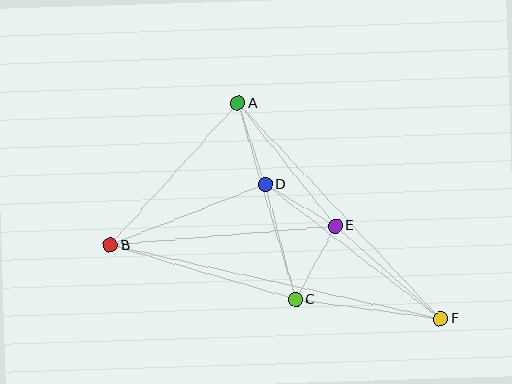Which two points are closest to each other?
Points D and E are closest to each other.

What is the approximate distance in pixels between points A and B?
The distance between A and B is approximately 191 pixels.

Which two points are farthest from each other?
Points B and F are farthest from each other.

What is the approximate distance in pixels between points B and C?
The distance between B and C is approximately 193 pixels.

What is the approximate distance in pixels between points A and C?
The distance between A and C is approximately 204 pixels.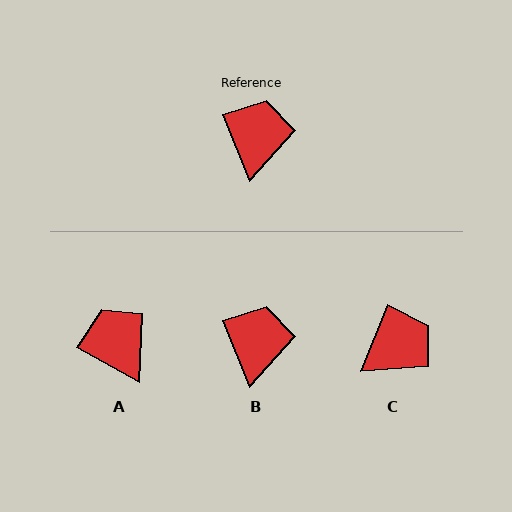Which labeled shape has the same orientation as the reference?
B.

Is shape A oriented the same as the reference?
No, it is off by about 40 degrees.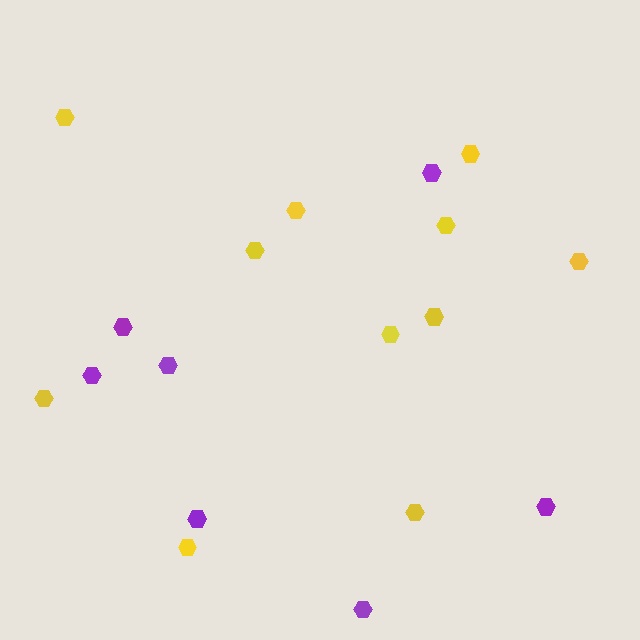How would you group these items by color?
There are 2 groups: one group of purple hexagons (7) and one group of yellow hexagons (11).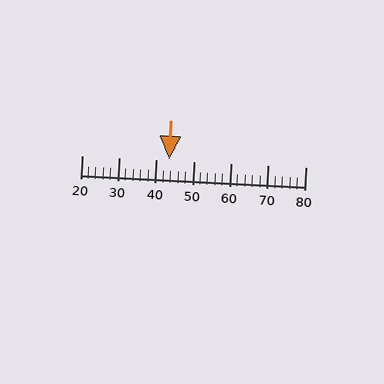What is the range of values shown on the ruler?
The ruler shows values from 20 to 80.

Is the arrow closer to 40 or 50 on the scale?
The arrow is closer to 40.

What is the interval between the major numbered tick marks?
The major tick marks are spaced 10 units apart.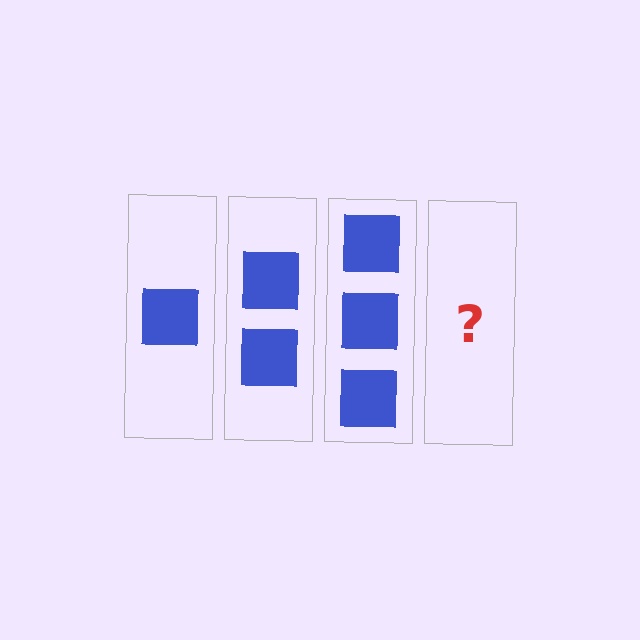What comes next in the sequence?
The next element should be 4 squares.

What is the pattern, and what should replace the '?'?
The pattern is that each step adds one more square. The '?' should be 4 squares.